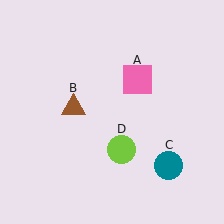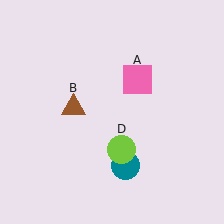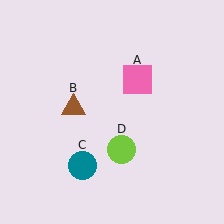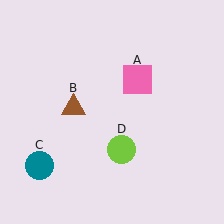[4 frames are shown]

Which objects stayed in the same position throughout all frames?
Pink square (object A) and brown triangle (object B) and lime circle (object D) remained stationary.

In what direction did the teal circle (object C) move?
The teal circle (object C) moved left.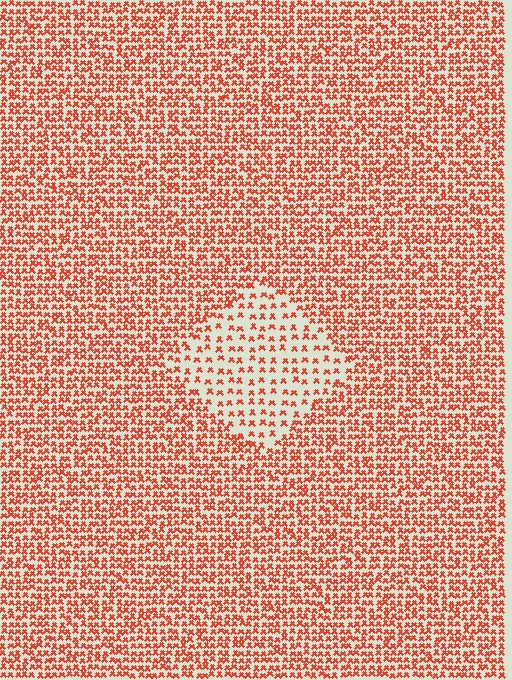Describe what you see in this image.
The image contains small red elements arranged at two different densities. A diamond-shaped region is visible where the elements are less densely packed than the surrounding area.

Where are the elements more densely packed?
The elements are more densely packed outside the diamond boundary.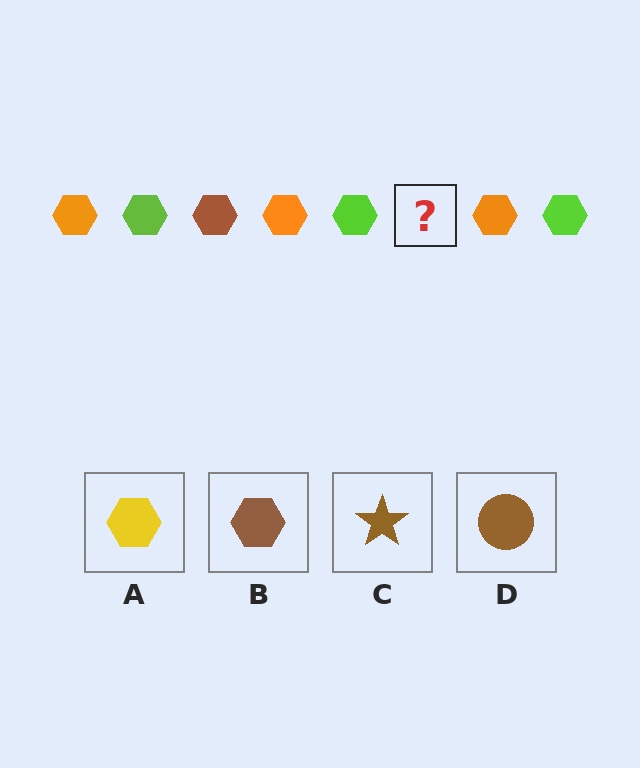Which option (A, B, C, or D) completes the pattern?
B.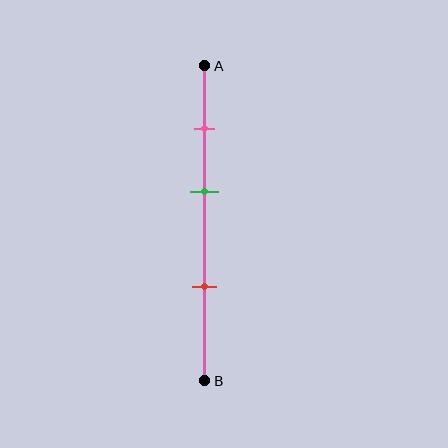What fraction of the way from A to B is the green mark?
The green mark is approximately 40% (0.4) of the way from A to B.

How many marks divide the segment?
There are 3 marks dividing the segment.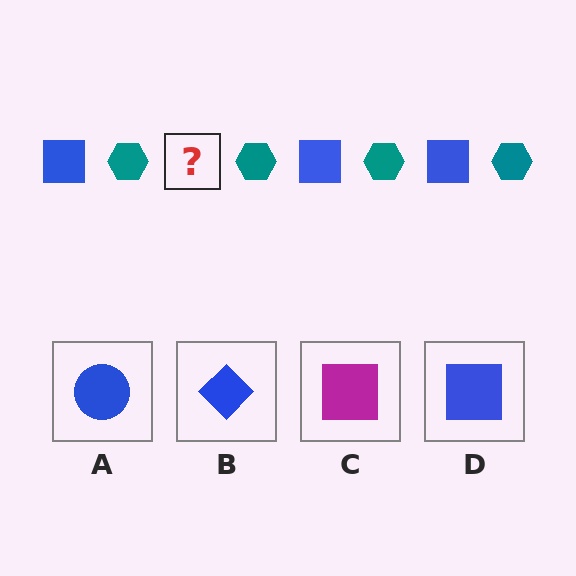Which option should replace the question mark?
Option D.